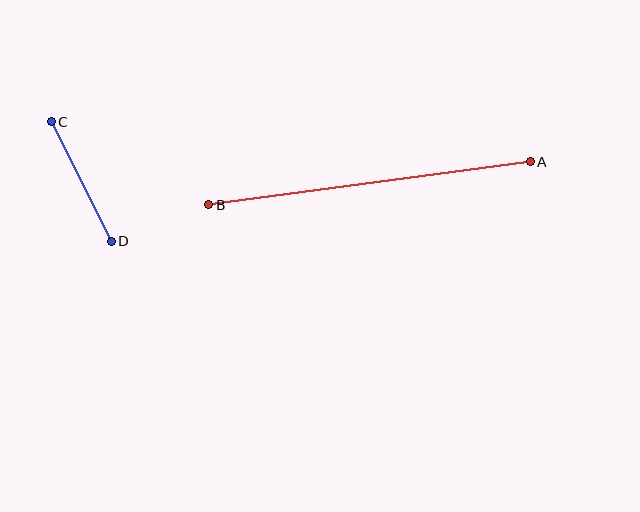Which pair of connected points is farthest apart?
Points A and B are farthest apart.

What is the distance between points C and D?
The distance is approximately 134 pixels.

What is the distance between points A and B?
The distance is approximately 324 pixels.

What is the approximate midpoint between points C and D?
The midpoint is at approximately (81, 181) pixels.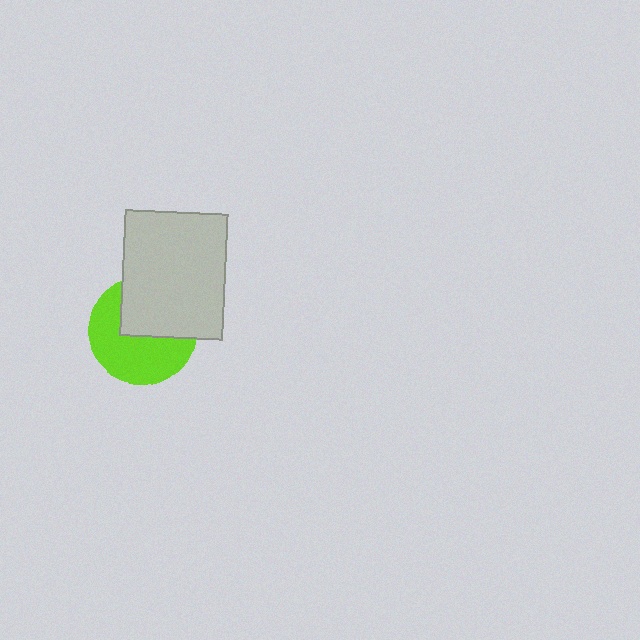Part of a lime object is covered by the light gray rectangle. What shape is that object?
It is a circle.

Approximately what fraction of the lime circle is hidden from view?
Roughly 44% of the lime circle is hidden behind the light gray rectangle.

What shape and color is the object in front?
The object in front is a light gray rectangle.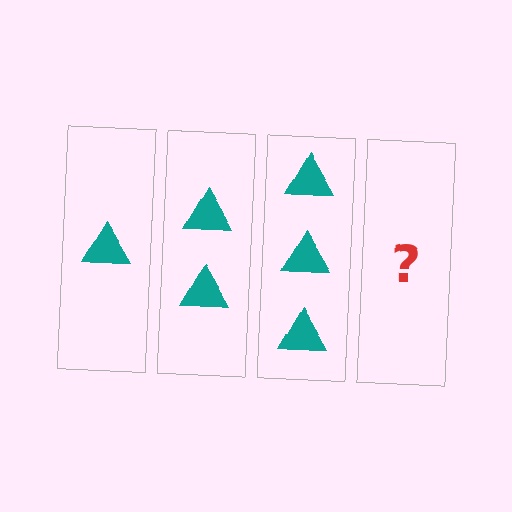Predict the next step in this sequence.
The next step is 4 triangles.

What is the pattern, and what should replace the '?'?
The pattern is that each step adds one more triangle. The '?' should be 4 triangles.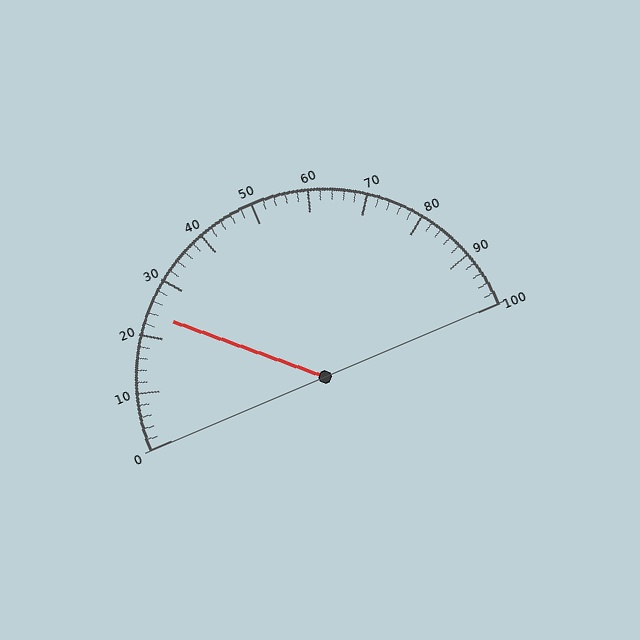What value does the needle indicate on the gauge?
The needle indicates approximately 24.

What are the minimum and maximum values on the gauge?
The gauge ranges from 0 to 100.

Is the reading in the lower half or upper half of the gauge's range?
The reading is in the lower half of the range (0 to 100).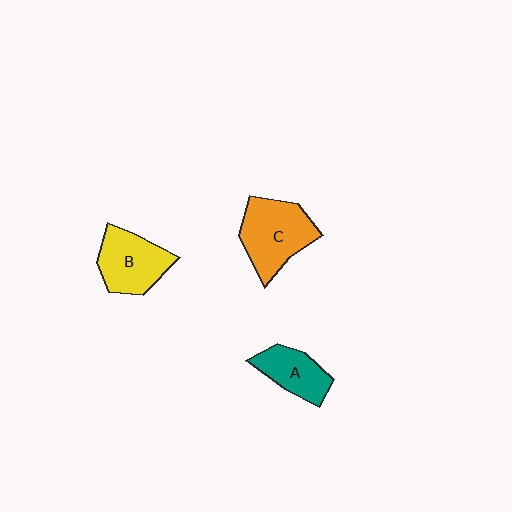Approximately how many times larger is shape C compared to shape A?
Approximately 1.5 times.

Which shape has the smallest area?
Shape A (teal).